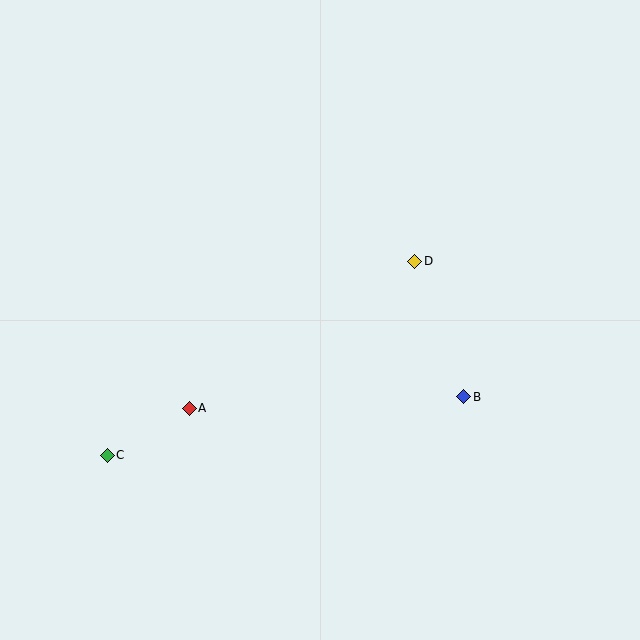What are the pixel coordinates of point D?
Point D is at (415, 262).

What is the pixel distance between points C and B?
The distance between C and B is 361 pixels.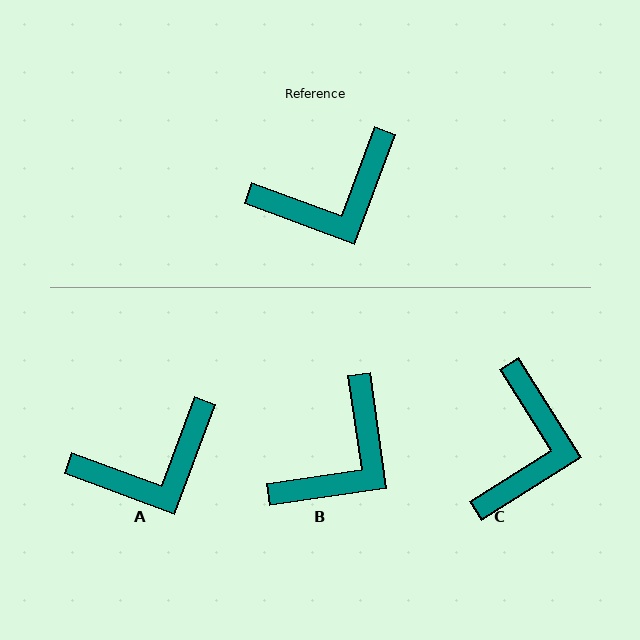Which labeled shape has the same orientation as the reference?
A.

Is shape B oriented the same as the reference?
No, it is off by about 29 degrees.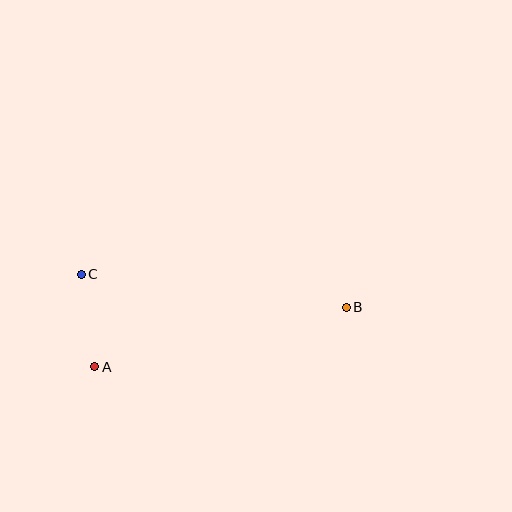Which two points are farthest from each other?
Points B and C are farthest from each other.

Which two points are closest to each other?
Points A and C are closest to each other.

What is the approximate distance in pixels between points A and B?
The distance between A and B is approximately 259 pixels.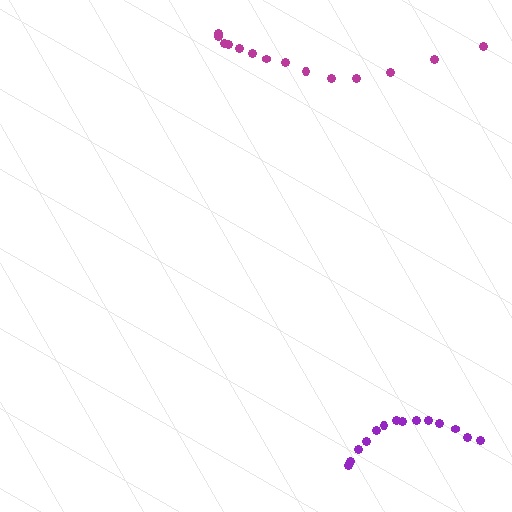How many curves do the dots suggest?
There are 2 distinct paths.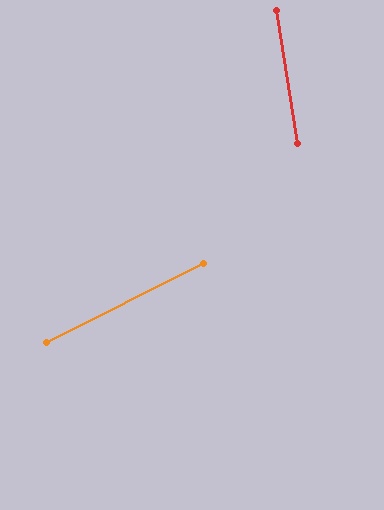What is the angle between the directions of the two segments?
Approximately 73 degrees.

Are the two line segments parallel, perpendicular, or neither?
Neither parallel nor perpendicular — they differ by about 73°.